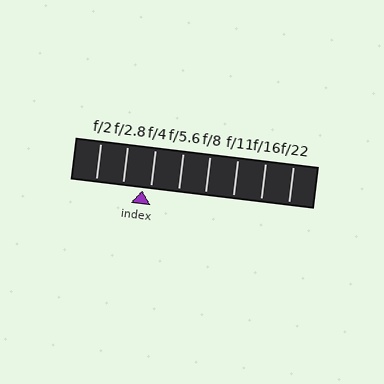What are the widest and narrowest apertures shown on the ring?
The widest aperture shown is f/2 and the narrowest is f/22.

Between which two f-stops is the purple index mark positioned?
The index mark is between f/2.8 and f/4.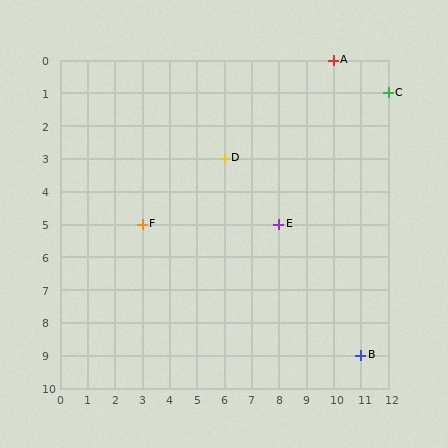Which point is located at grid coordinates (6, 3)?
Point D is at (6, 3).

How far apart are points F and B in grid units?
Points F and B are 8 columns and 4 rows apart (about 8.9 grid units diagonally).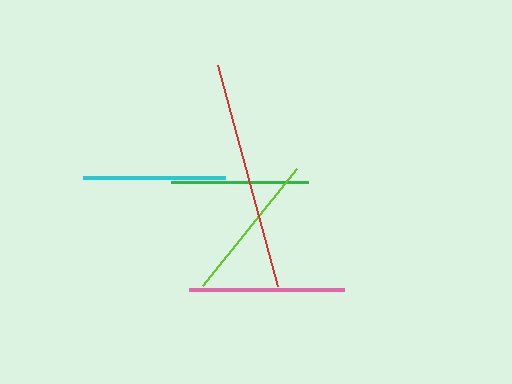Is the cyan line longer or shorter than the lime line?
The lime line is longer than the cyan line.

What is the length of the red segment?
The red segment is approximately 229 pixels long.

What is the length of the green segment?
The green segment is approximately 136 pixels long.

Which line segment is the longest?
The red line is the longest at approximately 229 pixels.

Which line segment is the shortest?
The green line is the shortest at approximately 136 pixels.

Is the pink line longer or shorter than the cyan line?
The pink line is longer than the cyan line.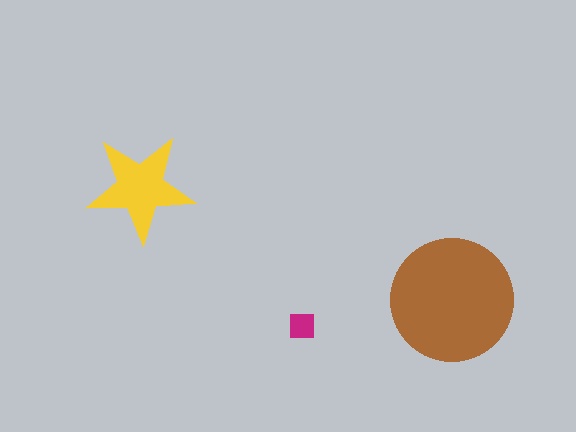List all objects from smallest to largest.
The magenta square, the yellow star, the brown circle.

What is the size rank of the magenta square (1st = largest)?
3rd.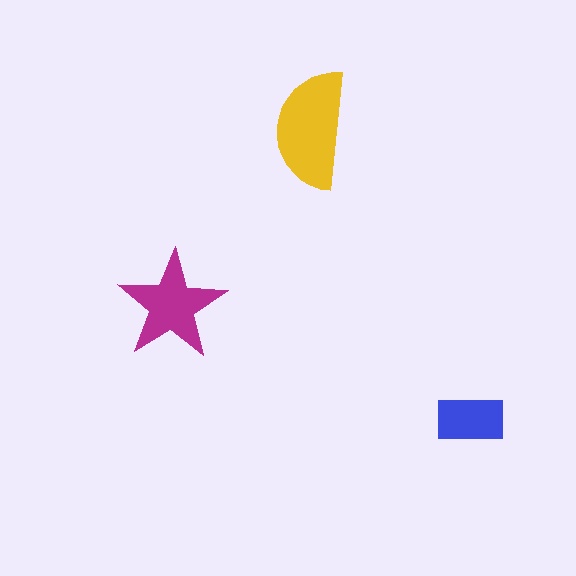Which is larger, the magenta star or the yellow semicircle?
The yellow semicircle.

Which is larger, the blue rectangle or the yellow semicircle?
The yellow semicircle.